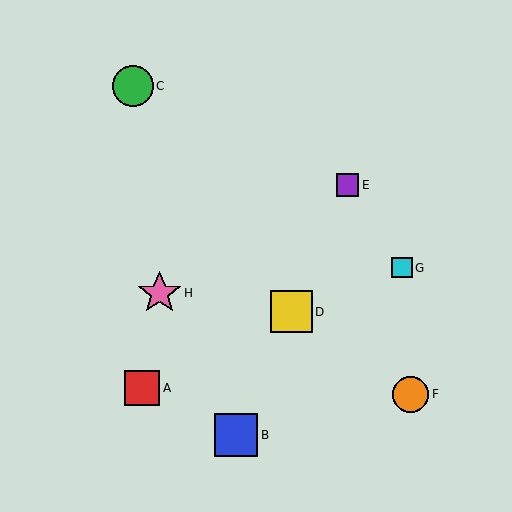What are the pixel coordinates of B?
Object B is at (236, 435).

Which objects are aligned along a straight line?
Objects B, D, E are aligned along a straight line.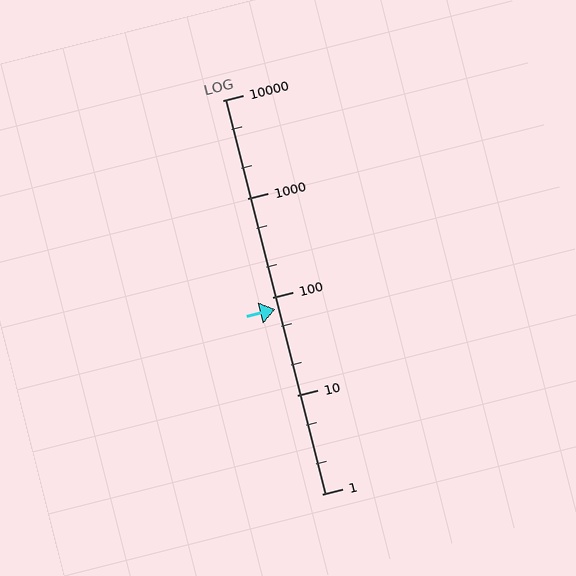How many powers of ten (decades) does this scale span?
The scale spans 4 decades, from 1 to 10000.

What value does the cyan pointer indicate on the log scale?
The pointer indicates approximately 76.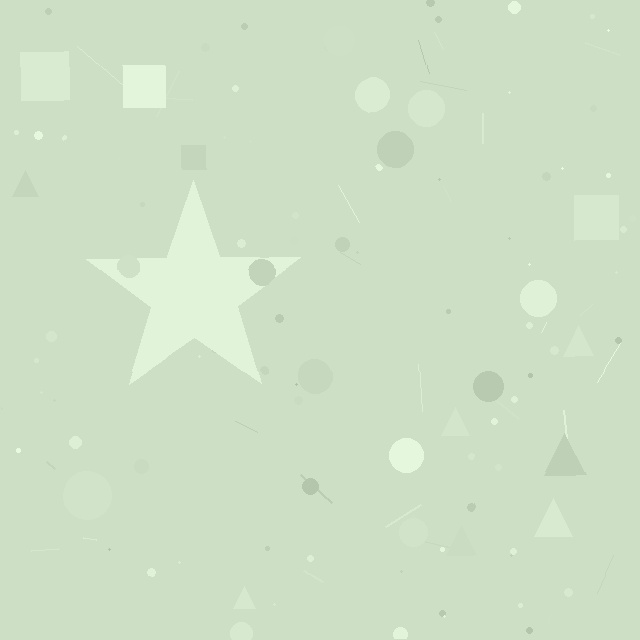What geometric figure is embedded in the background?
A star is embedded in the background.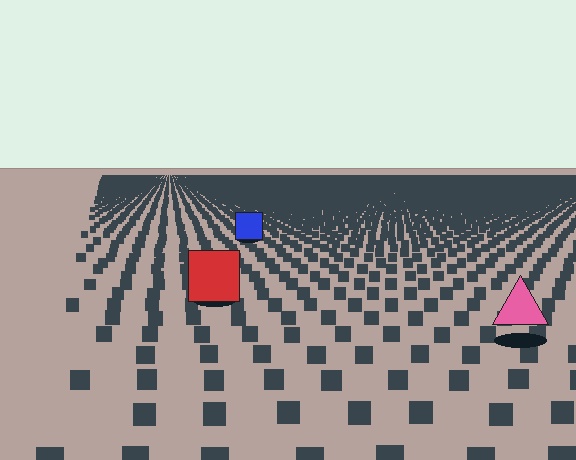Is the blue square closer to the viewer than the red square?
No. The red square is closer — you can tell from the texture gradient: the ground texture is coarser near it.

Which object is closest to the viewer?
The pink triangle is closest. The texture marks near it are larger and more spread out.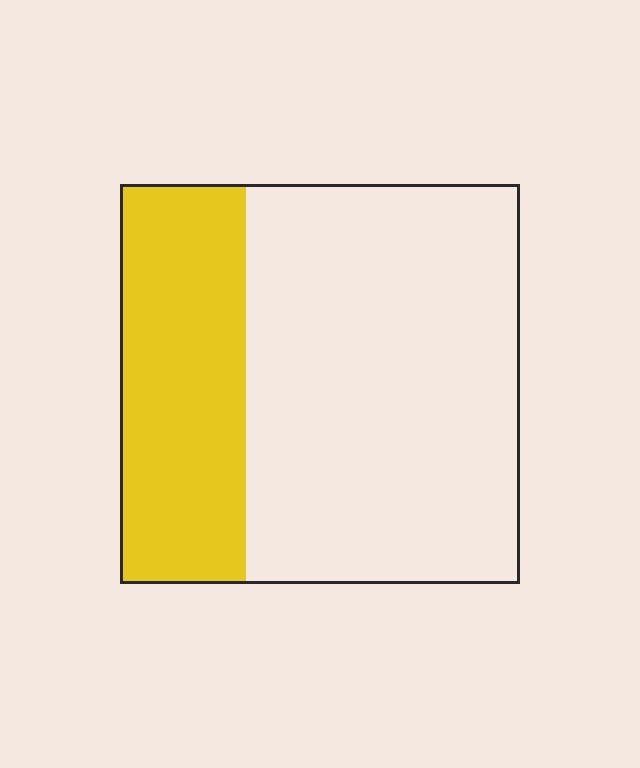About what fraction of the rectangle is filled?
About one third (1/3).